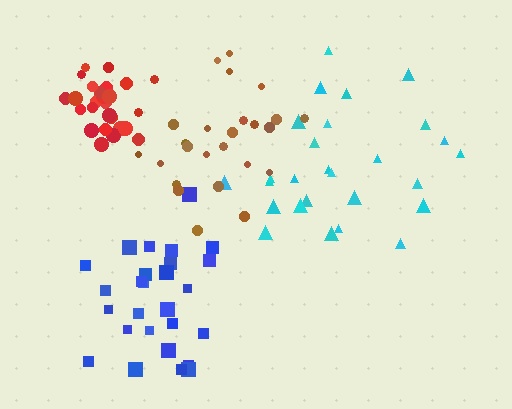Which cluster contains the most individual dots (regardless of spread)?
Cyan (27).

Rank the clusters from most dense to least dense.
red, brown, blue, cyan.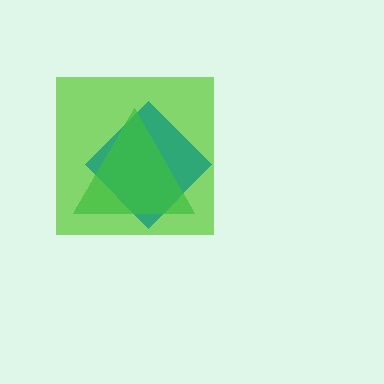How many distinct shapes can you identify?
There are 3 distinct shapes: a lime square, a teal diamond, a green triangle.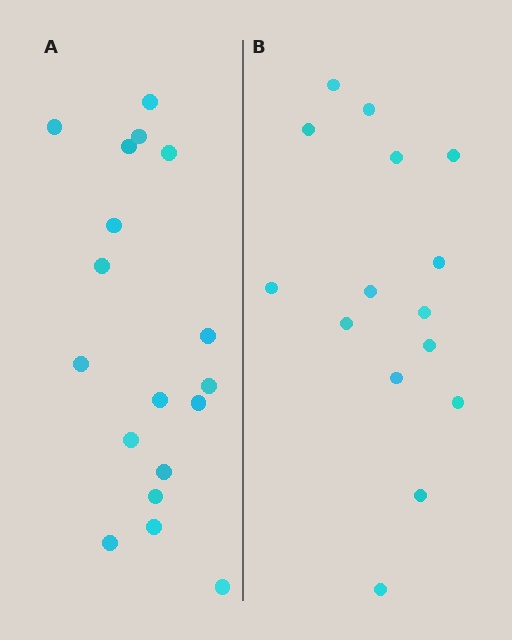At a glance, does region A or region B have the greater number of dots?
Region A (the left region) has more dots.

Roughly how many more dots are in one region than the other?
Region A has just a few more — roughly 2 or 3 more dots than region B.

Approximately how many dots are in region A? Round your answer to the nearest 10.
About 20 dots. (The exact count is 18, which rounds to 20.)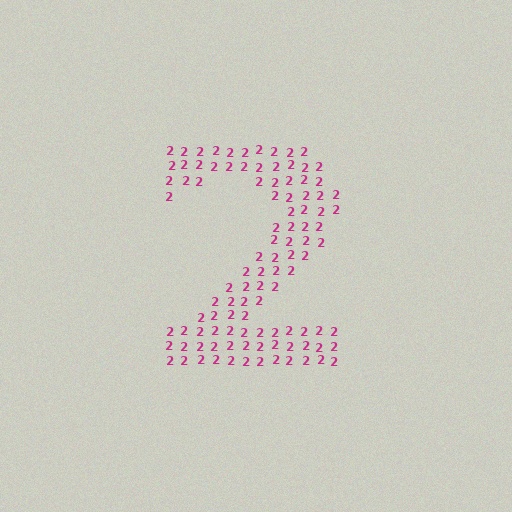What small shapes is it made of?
It is made of small digit 2's.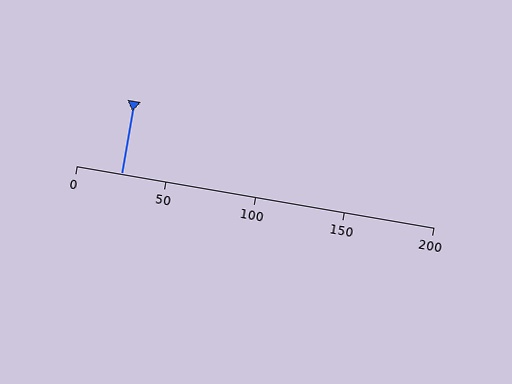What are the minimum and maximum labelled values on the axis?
The axis runs from 0 to 200.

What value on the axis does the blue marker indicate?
The marker indicates approximately 25.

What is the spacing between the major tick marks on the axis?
The major ticks are spaced 50 apart.